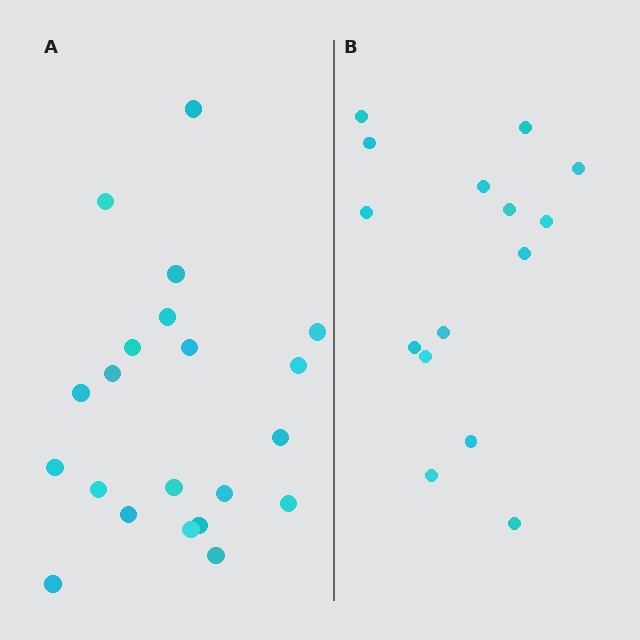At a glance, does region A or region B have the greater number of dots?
Region A (the left region) has more dots.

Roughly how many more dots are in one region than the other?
Region A has about 6 more dots than region B.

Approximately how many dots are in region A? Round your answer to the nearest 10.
About 20 dots. (The exact count is 21, which rounds to 20.)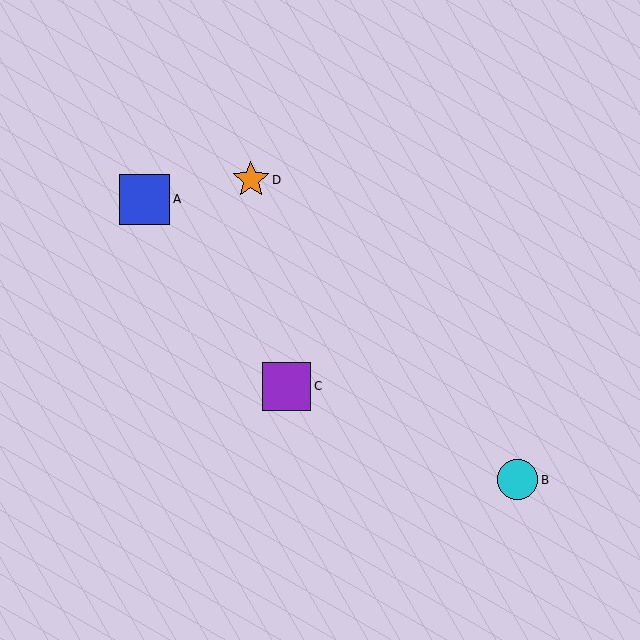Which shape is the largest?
The blue square (labeled A) is the largest.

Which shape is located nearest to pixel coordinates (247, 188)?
The orange star (labeled D) at (251, 180) is nearest to that location.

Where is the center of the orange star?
The center of the orange star is at (251, 180).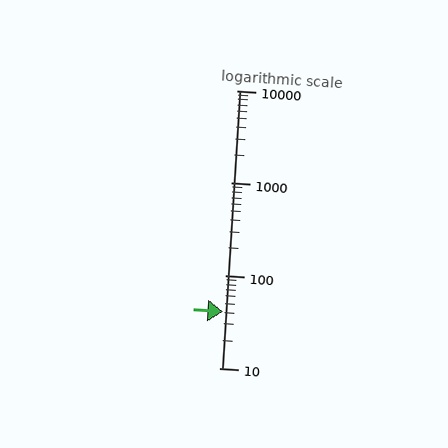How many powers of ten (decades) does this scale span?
The scale spans 3 decades, from 10 to 10000.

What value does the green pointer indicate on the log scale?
The pointer indicates approximately 41.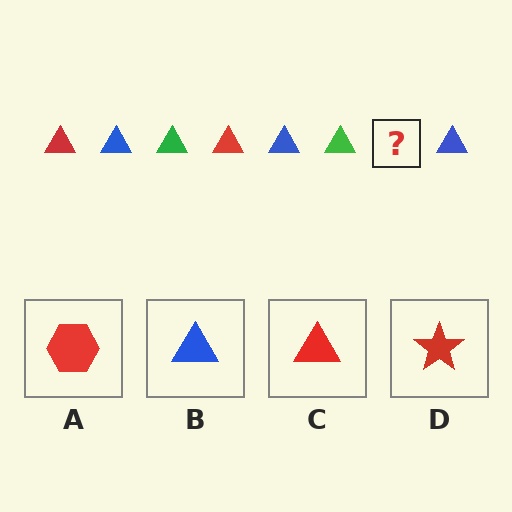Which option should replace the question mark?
Option C.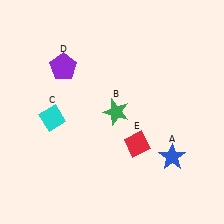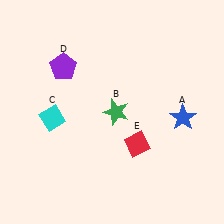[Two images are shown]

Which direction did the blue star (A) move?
The blue star (A) moved up.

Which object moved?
The blue star (A) moved up.